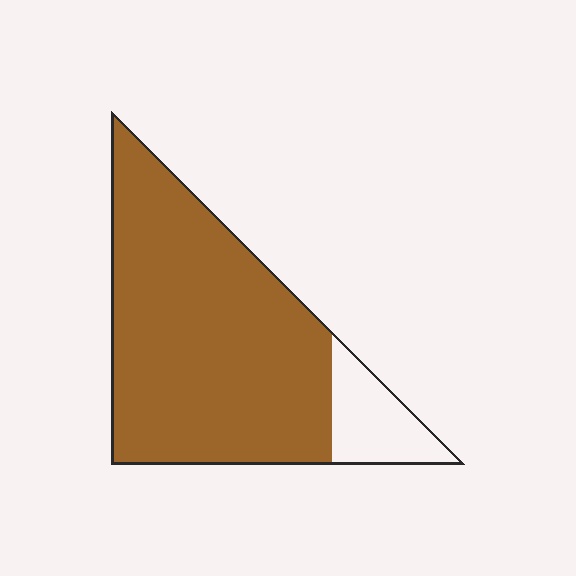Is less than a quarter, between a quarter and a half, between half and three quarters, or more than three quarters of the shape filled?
More than three quarters.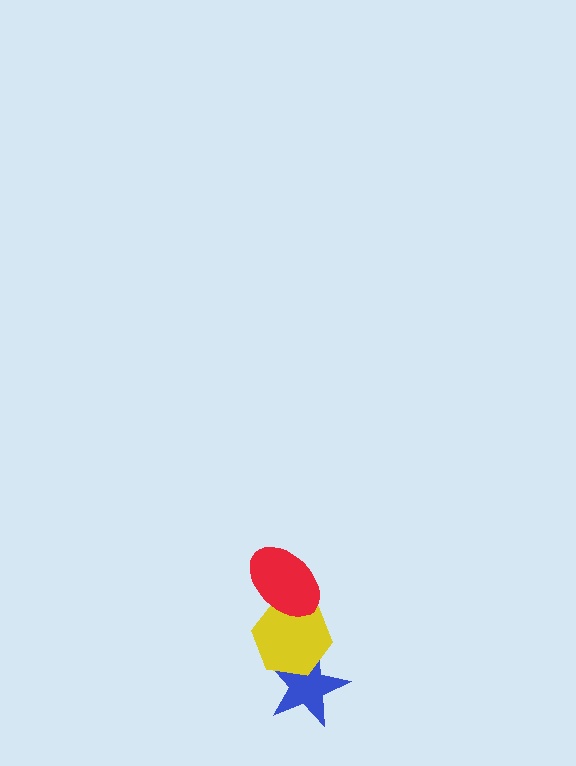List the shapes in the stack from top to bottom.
From top to bottom: the red ellipse, the yellow hexagon, the blue star.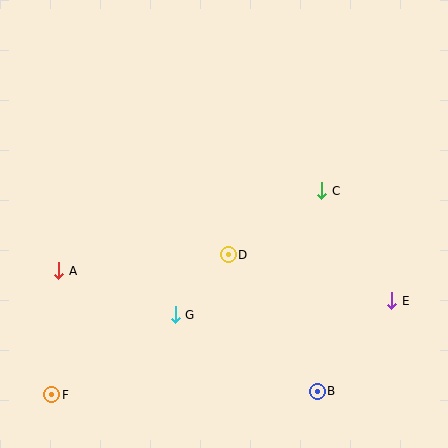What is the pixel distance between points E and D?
The distance between E and D is 170 pixels.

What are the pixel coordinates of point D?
Point D is at (228, 255).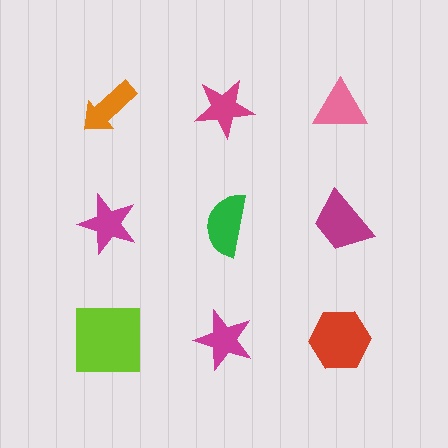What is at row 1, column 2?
A magenta star.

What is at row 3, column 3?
A red hexagon.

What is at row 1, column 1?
An orange arrow.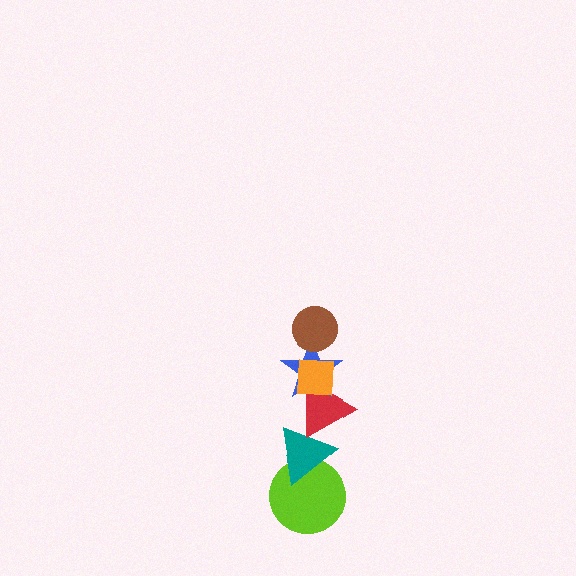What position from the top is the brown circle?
The brown circle is 1st from the top.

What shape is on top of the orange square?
The brown circle is on top of the orange square.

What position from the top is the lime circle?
The lime circle is 6th from the top.